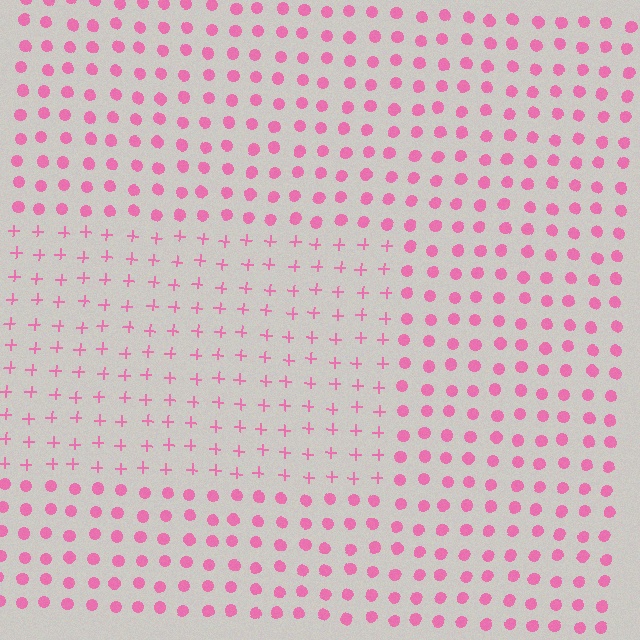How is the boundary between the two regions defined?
The boundary is defined by a change in element shape: plus signs inside vs. circles outside. All elements share the same color and spacing.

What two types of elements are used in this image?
The image uses plus signs inside the rectangle region and circles outside it.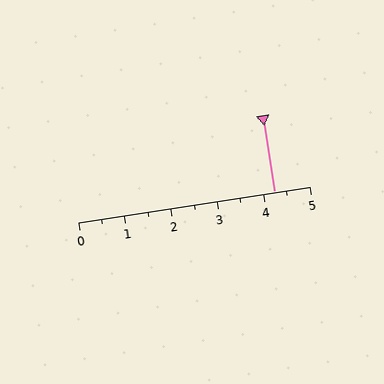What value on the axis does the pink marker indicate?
The marker indicates approximately 4.2.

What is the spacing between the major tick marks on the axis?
The major ticks are spaced 1 apart.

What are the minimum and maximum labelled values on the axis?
The axis runs from 0 to 5.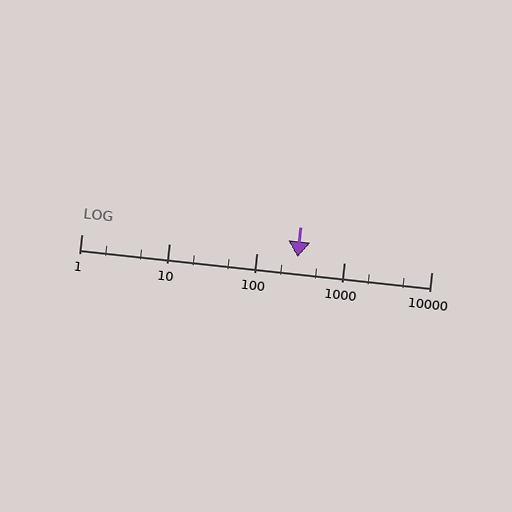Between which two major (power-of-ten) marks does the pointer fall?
The pointer is between 100 and 1000.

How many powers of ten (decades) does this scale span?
The scale spans 4 decades, from 1 to 10000.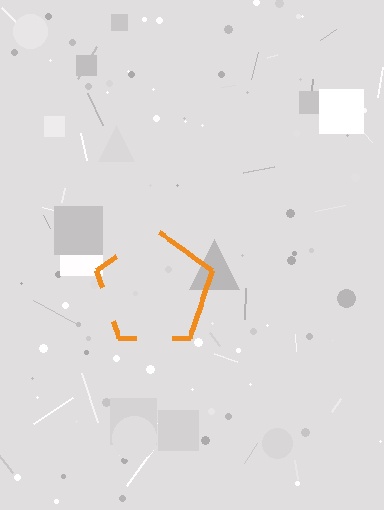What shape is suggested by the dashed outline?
The dashed outline suggests a pentagon.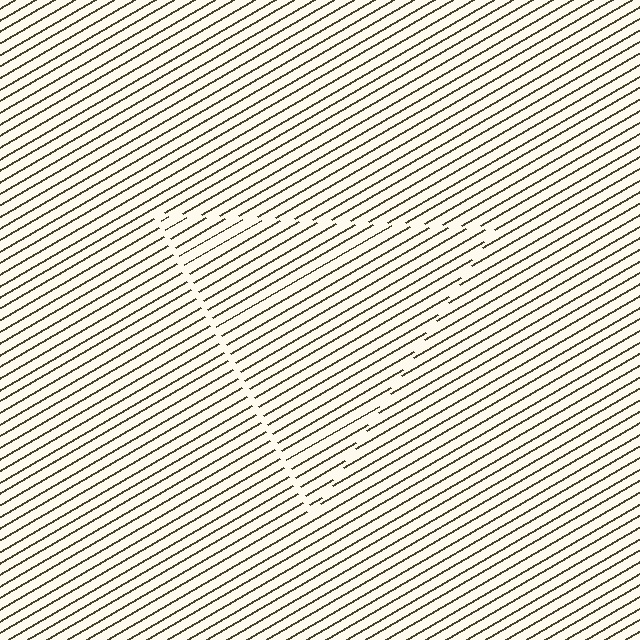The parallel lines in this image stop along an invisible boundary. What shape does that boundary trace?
An illusory triangle. The interior of the shape contains the same grating, shifted by half a period — the contour is defined by the phase discontinuity where line-ends from the inner and outer gratings abut.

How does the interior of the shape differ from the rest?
The interior of the shape contains the same grating, shifted by half a period — the contour is defined by the phase discontinuity where line-ends from the inner and outer gratings abut.